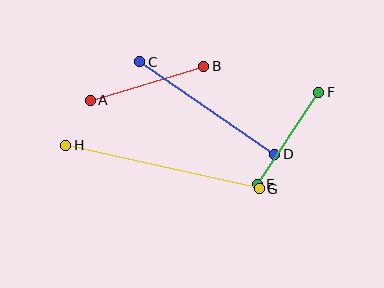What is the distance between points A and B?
The distance is approximately 119 pixels.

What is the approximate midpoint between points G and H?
The midpoint is at approximately (162, 167) pixels.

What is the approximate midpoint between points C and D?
The midpoint is at approximately (207, 108) pixels.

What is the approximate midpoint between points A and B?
The midpoint is at approximately (147, 83) pixels.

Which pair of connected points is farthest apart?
Points G and H are farthest apart.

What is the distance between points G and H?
The distance is approximately 198 pixels.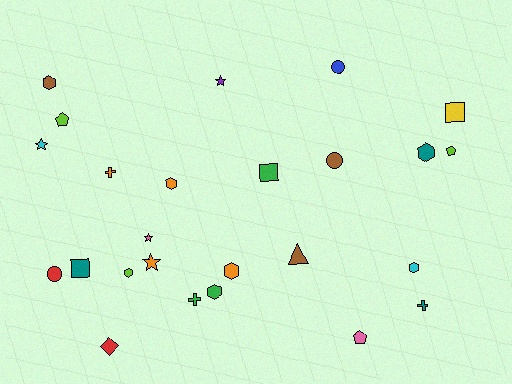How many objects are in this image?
There are 25 objects.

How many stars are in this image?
There are 4 stars.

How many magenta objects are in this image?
There are no magenta objects.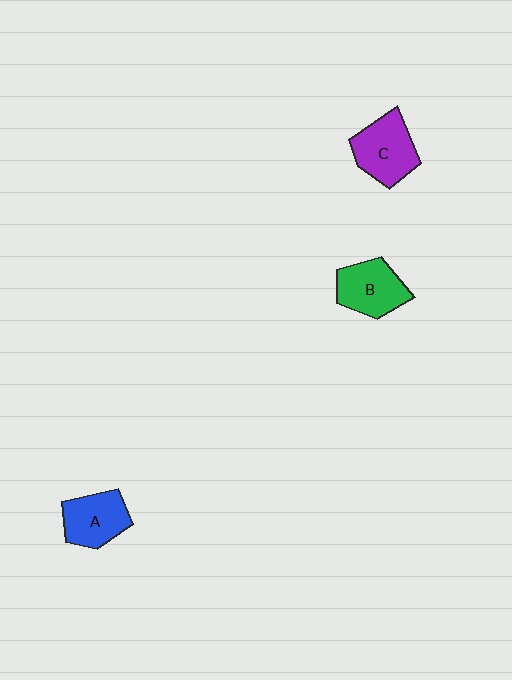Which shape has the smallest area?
Shape A (blue).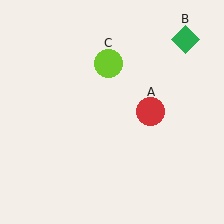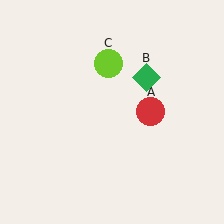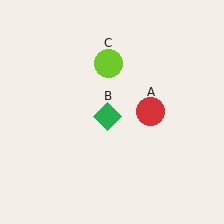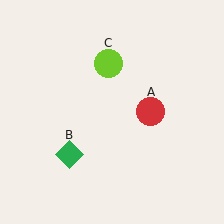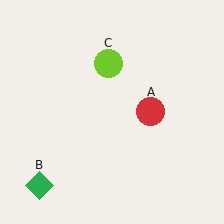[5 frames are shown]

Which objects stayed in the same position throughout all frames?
Red circle (object A) and lime circle (object C) remained stationary.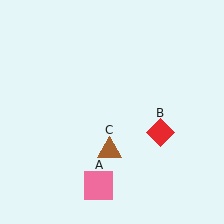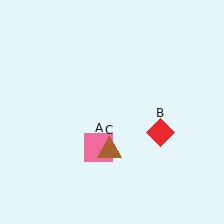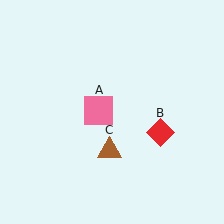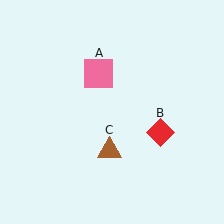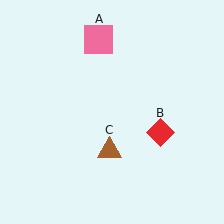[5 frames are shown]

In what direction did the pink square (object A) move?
The pink square (object A) moved up.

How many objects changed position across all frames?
1 object changed position: pink square (object A).